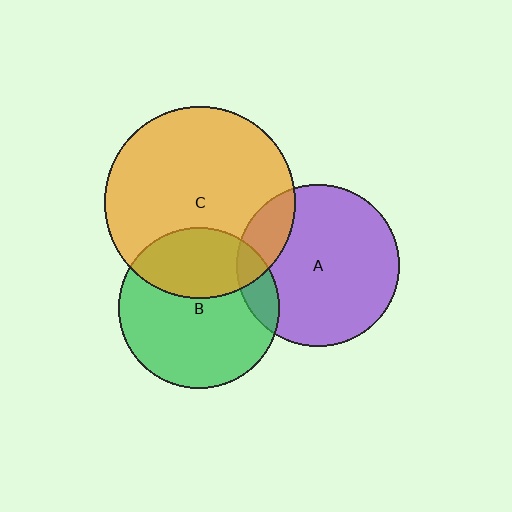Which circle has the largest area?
Circle C (orange).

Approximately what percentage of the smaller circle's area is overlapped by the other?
Approximately 35%.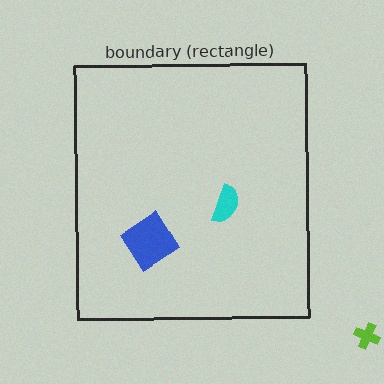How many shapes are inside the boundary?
2 inside, 1 outside.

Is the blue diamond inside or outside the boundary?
Inside.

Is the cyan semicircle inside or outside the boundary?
Inside.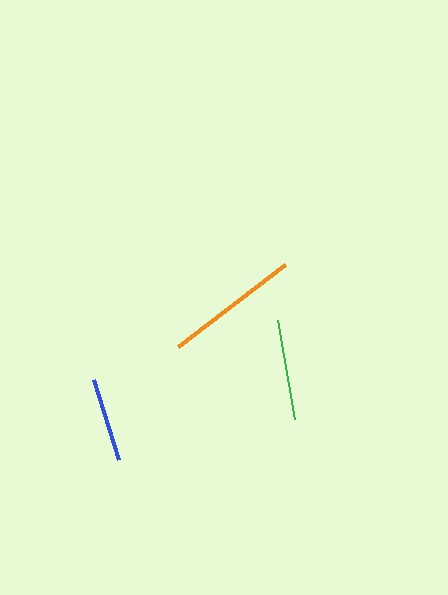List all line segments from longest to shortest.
From longest to shortest: orange, green, blue.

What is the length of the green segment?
The green segment is approximately 101 pixels long.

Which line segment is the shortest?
The blue line is the shortest at approximately 84 pixels.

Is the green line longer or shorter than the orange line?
The orange line is longer than the green line.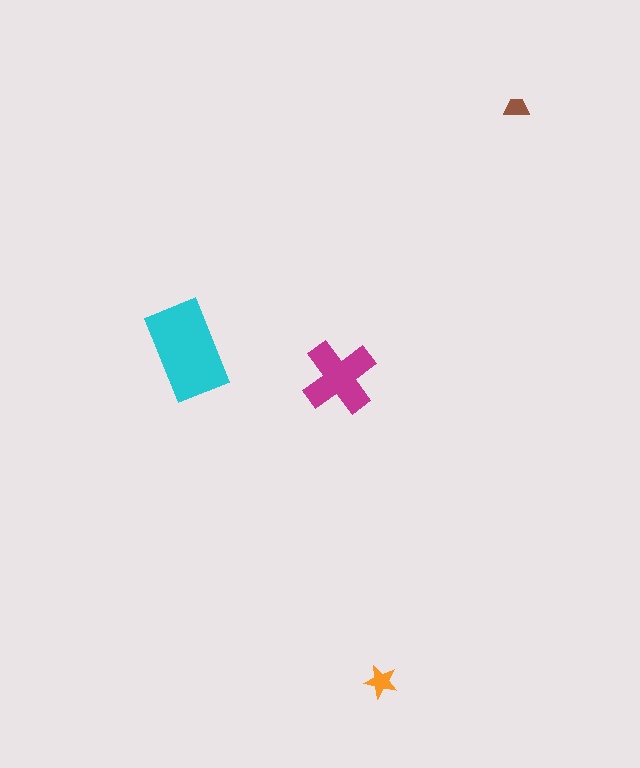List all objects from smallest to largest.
The brown trapezoid, the orange star, the magenta cross, the cyan rectangle.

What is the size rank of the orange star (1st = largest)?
3rd.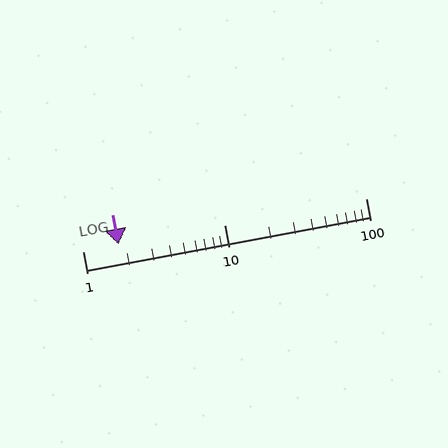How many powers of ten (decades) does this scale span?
The scale spans 2 decades, from 1 to 100.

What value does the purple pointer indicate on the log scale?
The pointer indicates approximately 1.8.